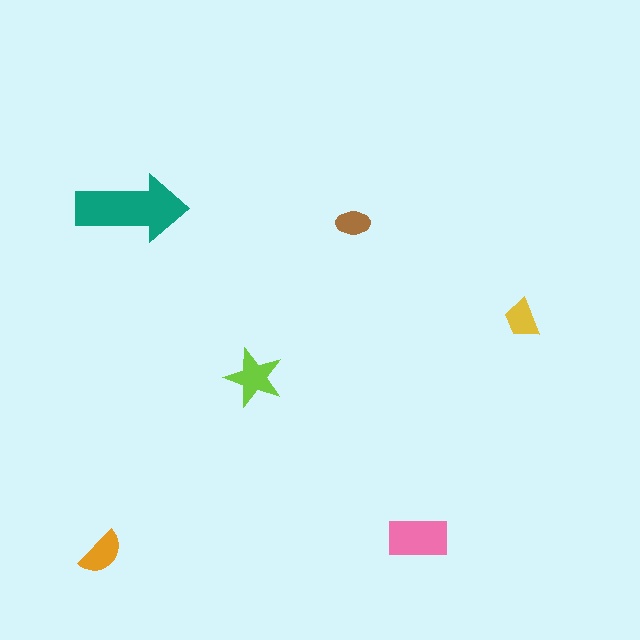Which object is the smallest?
The brown ellipse.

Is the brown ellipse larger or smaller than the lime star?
Smaller.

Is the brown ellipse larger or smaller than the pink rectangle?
Smaller.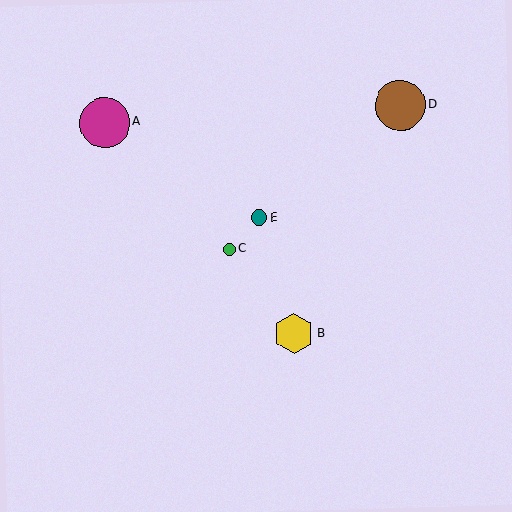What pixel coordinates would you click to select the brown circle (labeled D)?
Click at (400, 105) to select the brown circle D.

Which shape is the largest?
The magenta circle (labeled A) is the largest.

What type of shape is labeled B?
Shape B is a yellow hexagon.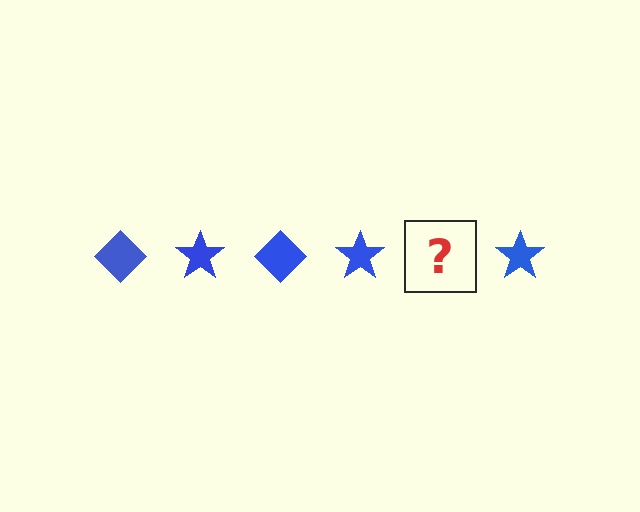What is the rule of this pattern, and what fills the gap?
The rule is that the pattern cycles through diamond, star shapes in blue. The gap should be filled with a blue diamond.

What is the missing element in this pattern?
The missing element is a blue diamond.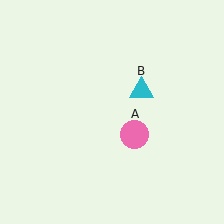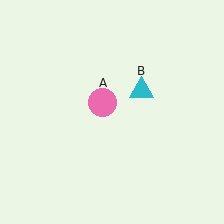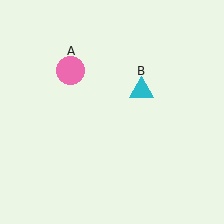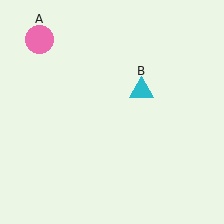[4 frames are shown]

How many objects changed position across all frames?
1 object changed position: pink circle (object A).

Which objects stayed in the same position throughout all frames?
Cyan triangle (object B) remained stationary.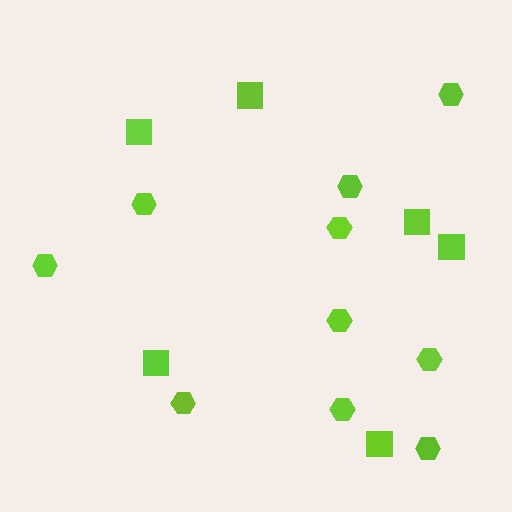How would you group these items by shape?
There are 2 groups: one group of squares (6) and one group of hexagons (10).